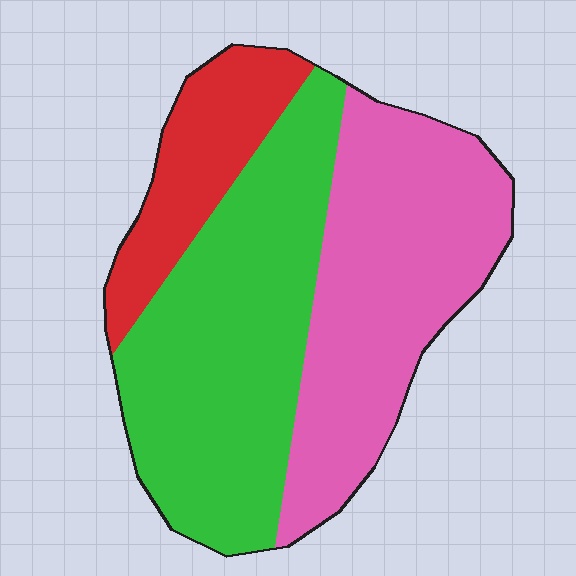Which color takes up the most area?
Green, at roughly 45%.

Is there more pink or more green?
Green.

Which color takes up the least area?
Red, at roughly 15%.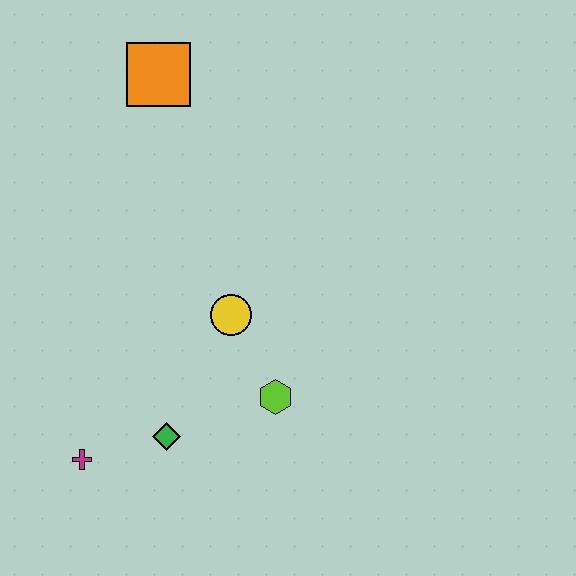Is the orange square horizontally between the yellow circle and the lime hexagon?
No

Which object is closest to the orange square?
The yellow circle is closest to the orange square.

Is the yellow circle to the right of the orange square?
Yes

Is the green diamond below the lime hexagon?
Yes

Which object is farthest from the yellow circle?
The orange square is farthest from the yellow circle.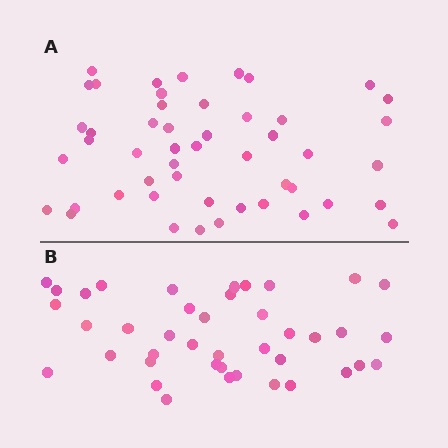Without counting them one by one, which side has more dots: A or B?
Region A (the top region) has more dots.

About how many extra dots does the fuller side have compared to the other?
Region A has roughly 8 or so more dots than region B.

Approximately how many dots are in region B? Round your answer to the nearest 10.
About 40 dots. (The exact count is 41, which rounds to 40.)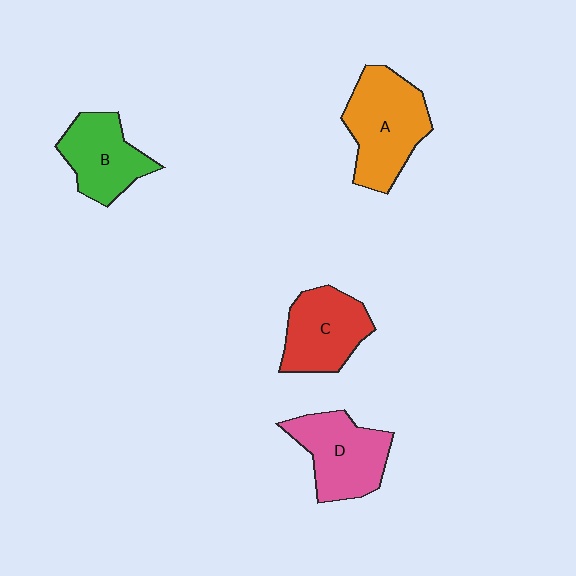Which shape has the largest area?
Shape A (orange).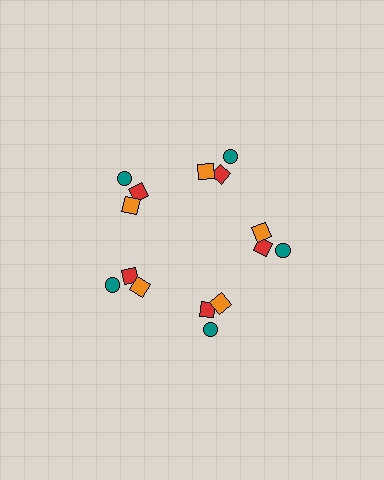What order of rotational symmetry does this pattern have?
This pattern has 5-fold rotational symmetry.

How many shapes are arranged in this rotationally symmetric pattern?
There are 15 shapes, arranged in 5 groups of 3.